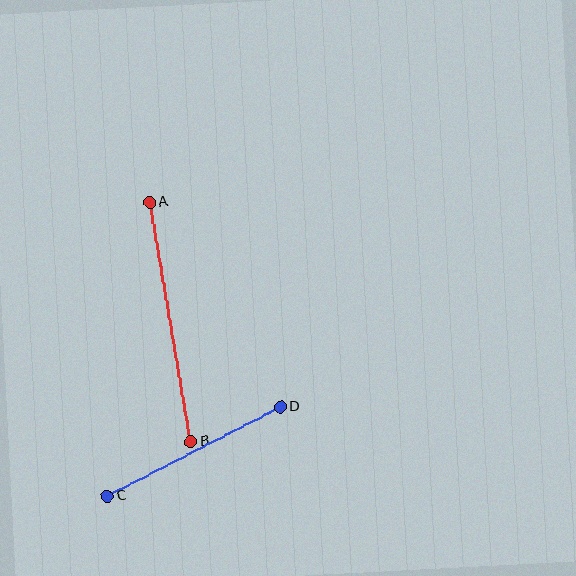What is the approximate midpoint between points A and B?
The midpoint is at approximately (170, 322) pixels.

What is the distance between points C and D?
The distance is approximately 195 pixels.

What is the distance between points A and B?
The distance is approximately 243 pixels.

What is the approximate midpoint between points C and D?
The midpoint is at approximately (194, 451) pixels.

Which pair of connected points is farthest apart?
Points A and B are farthest apart.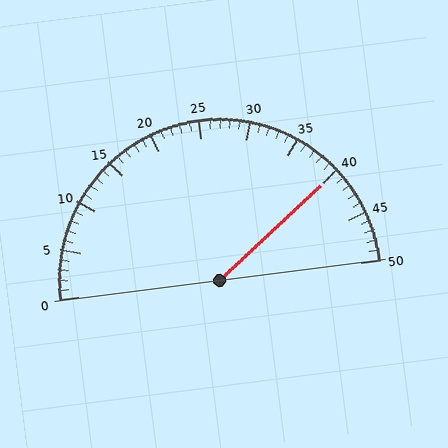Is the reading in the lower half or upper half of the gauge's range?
The reading is in the upper half of the range (0 to 50).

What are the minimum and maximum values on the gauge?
The gauge ranges from 0 to 50.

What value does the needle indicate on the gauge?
The needle indicates approximately 40.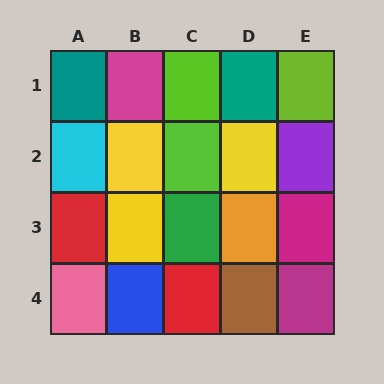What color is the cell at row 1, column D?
Teal.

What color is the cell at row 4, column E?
Magenta.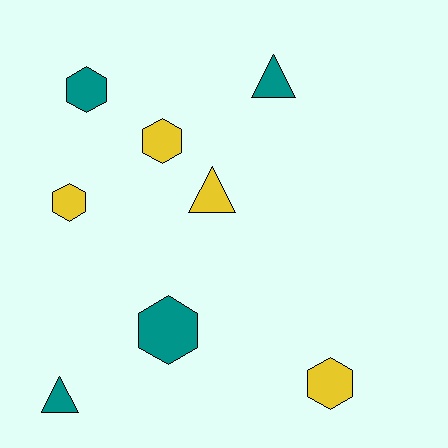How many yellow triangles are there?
There is 1 yellow triangle.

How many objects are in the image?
There are 8 objects.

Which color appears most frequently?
Yellow, with 4 objects.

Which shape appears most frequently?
Hexagon, with 5 objects.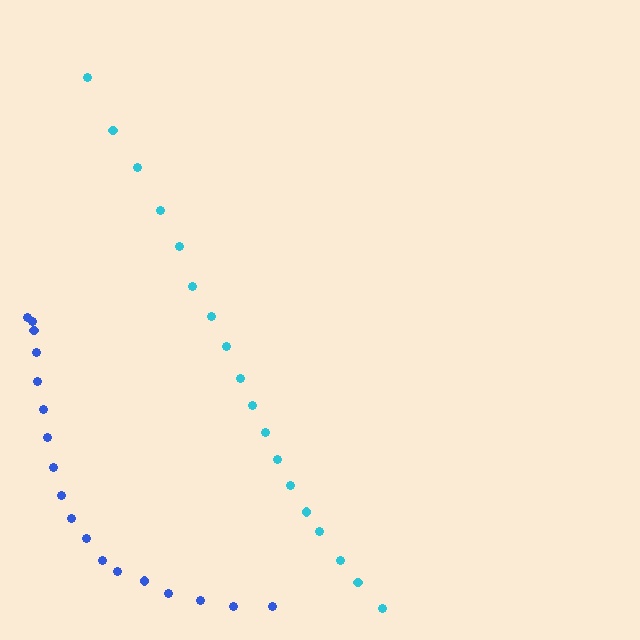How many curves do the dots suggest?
There are 2 distinct paths.